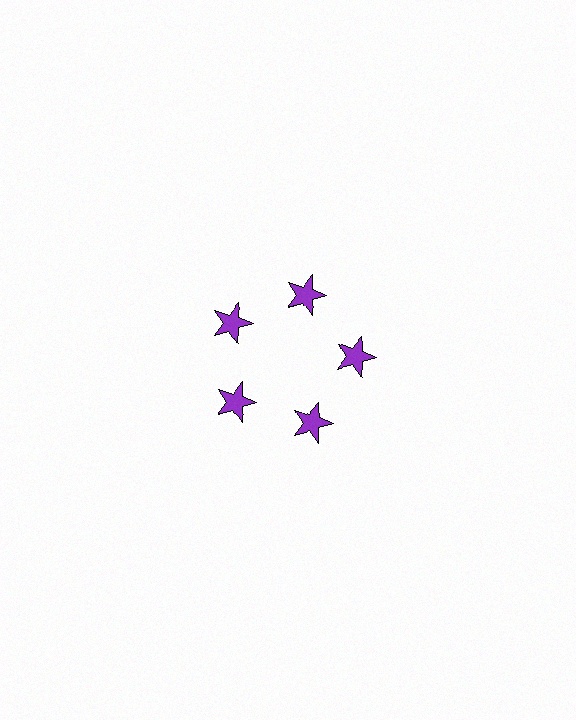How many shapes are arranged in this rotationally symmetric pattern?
There are 5 shapes, arranged in 5 groups of 1.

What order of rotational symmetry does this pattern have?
This pattern has 5-fold rotational symmetry.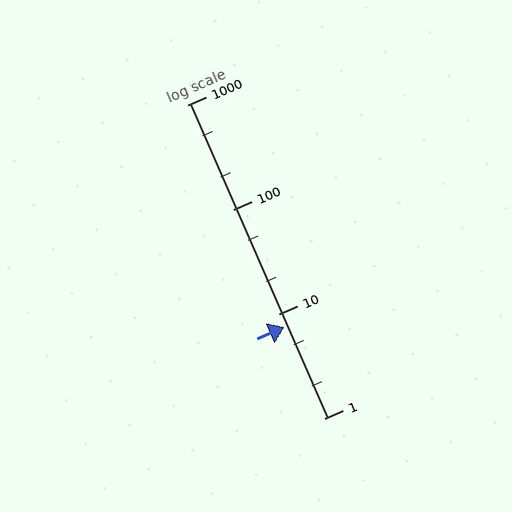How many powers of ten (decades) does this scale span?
The scale spans 3 decades, from 1 to 1000.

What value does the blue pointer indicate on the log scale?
The pointer indicates approximately 7.4.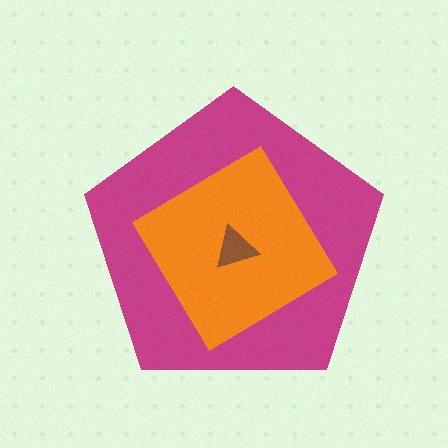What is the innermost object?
The brown triangle.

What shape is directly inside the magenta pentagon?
The orange diamond.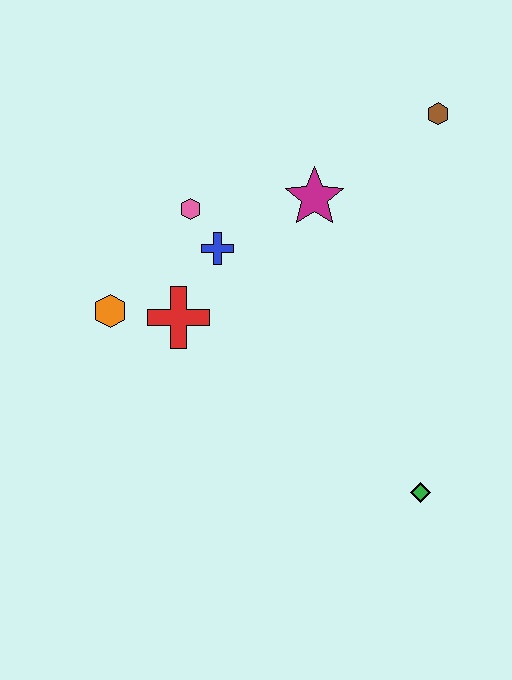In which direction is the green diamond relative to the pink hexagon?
The green diamond is below the pink hexagon.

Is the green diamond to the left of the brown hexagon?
Yes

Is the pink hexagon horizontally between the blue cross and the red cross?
Yes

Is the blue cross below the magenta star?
Yes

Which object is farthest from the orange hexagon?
The brown hexagon is farthest from the orange hexagon.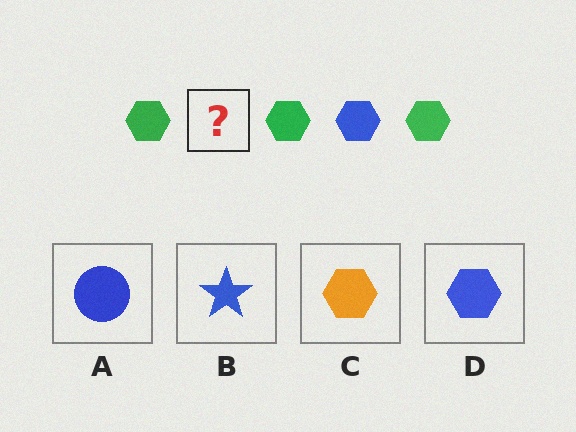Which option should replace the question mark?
Option D.